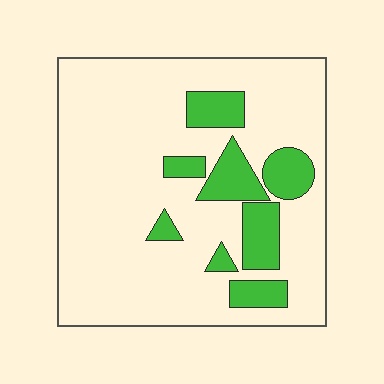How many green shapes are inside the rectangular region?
8.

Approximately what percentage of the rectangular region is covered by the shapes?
Approximately 20%.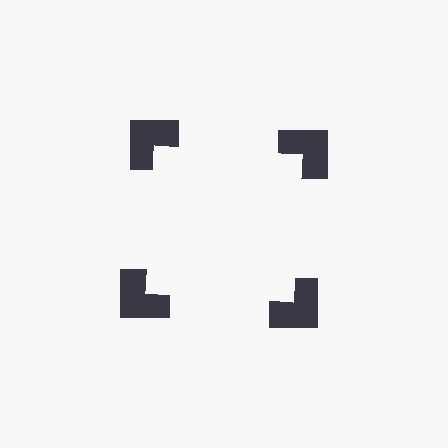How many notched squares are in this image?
There are 4 — one at each vertex of the illusory square.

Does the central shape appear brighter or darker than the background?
It typically appears slightly brighter than the background, even though no actual brightness change is drawn.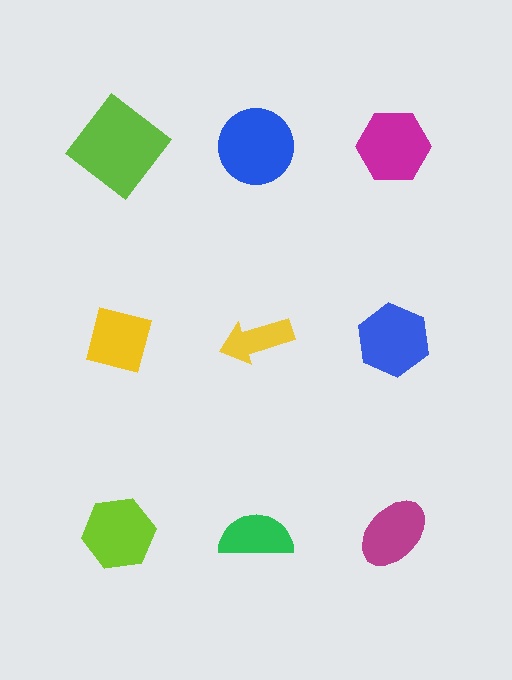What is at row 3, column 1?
A lime hexagon.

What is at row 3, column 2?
A green semicircle.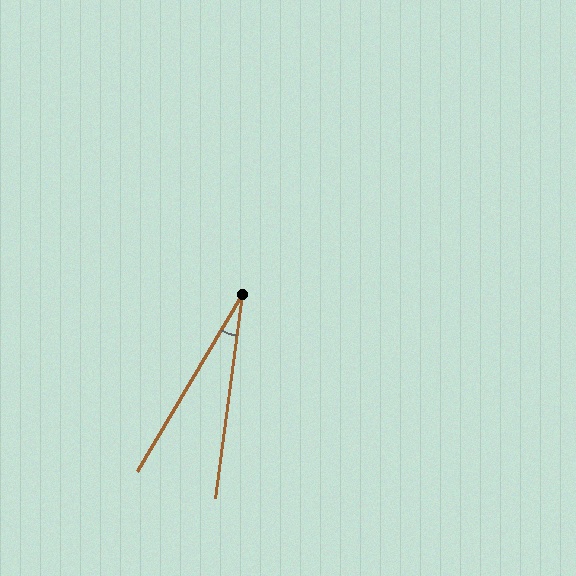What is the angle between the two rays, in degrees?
Approximately 23 degrees.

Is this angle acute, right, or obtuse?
It is acute.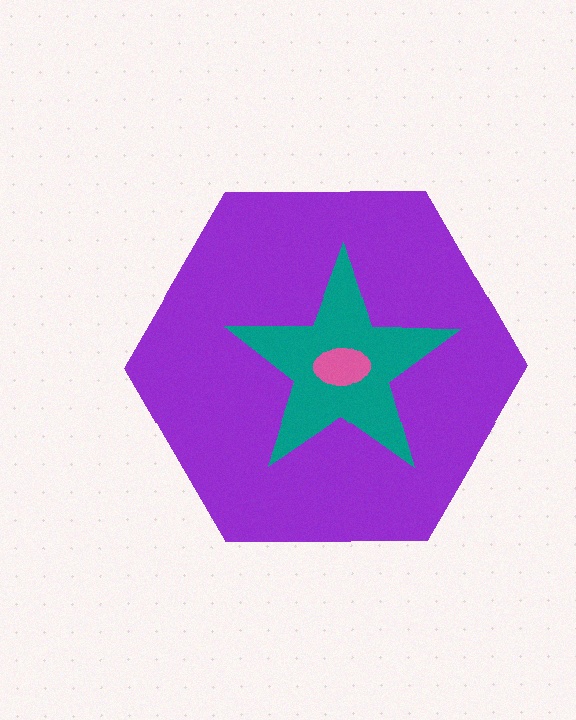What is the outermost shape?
The purple hexagon.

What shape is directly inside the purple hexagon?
The teal star.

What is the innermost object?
The pink ellipse.